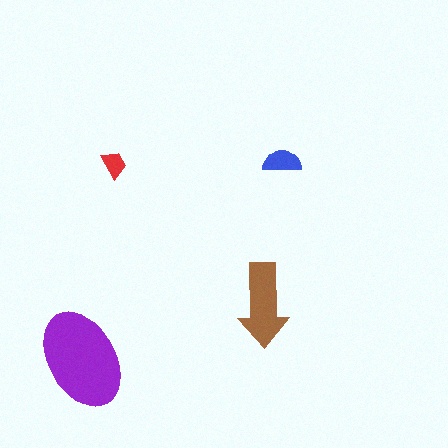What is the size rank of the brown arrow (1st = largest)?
2nd.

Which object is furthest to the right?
The blue semicircle is rightmost.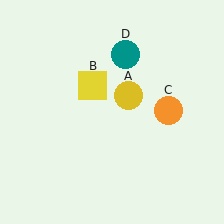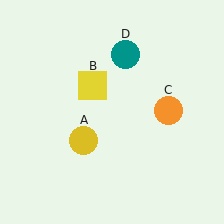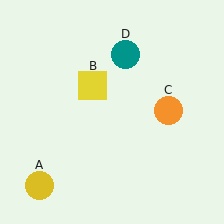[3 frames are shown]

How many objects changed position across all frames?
1 object changed position: yellow circle (object A).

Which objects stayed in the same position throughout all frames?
Yellow square (object B) and orange circle (object C) and teal circle (object D) remained stationary.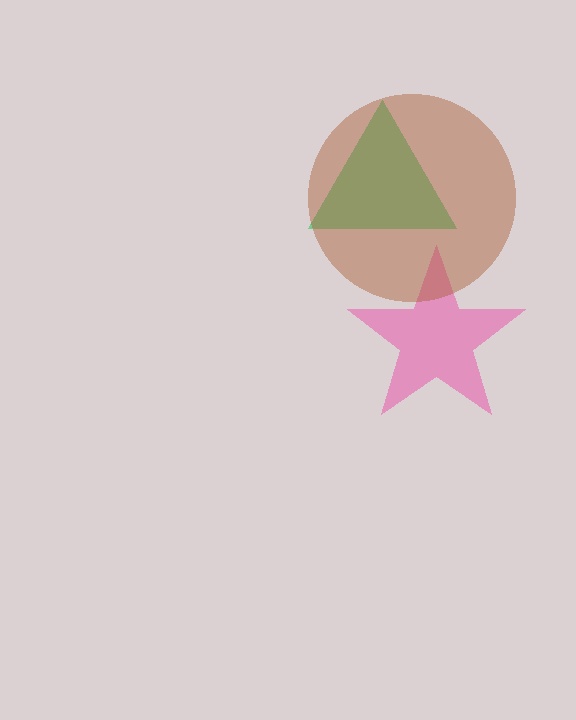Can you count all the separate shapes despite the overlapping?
Yes, there are 3 separate shapes.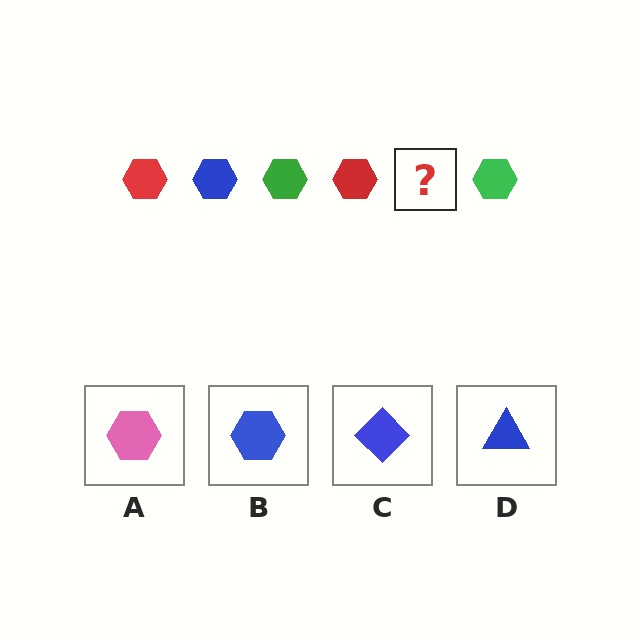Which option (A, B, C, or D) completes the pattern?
B.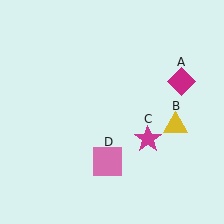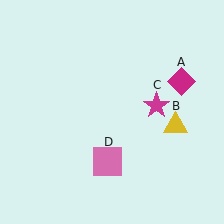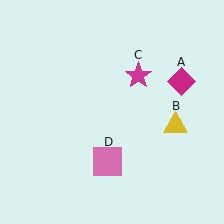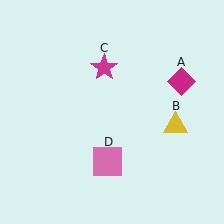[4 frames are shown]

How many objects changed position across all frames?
1 object changed position: magenta star (object C).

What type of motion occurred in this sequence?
The magenta star (object C) rotated counterclockwise around the center of the scene.